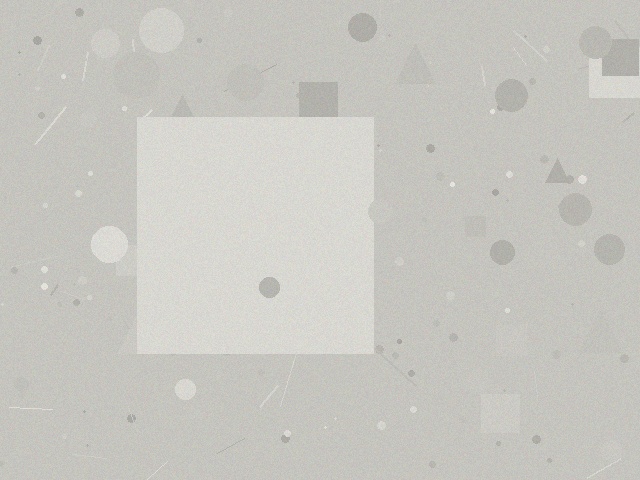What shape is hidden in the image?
A square is hidden in the image.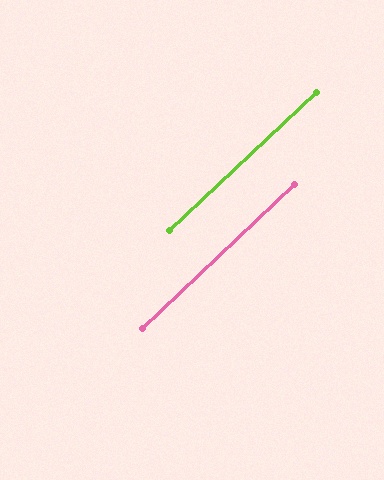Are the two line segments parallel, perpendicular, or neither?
Parallel — their directions differ by only 0.3°.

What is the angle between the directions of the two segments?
Approximately 0 degrees.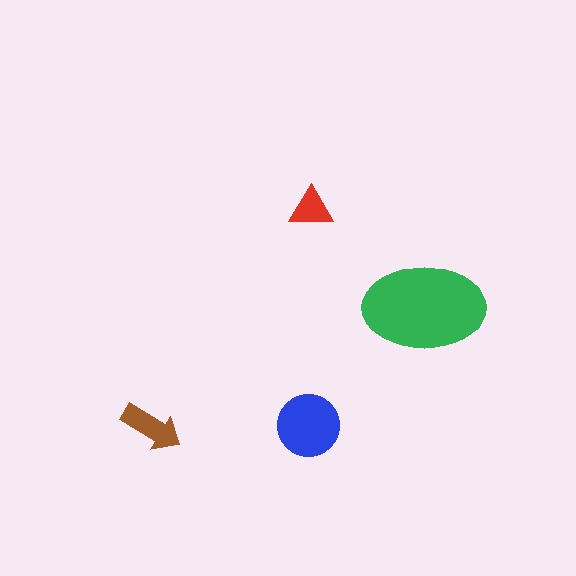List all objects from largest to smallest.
The green ellipse, the blue circle, the brown arrow, the red triangle.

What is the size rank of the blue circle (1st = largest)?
2nd.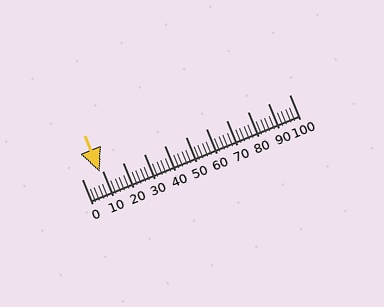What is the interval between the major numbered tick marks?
The major tick marks are spaced 10 units apart.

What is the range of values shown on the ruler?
The ruler shows values from 0 to 100.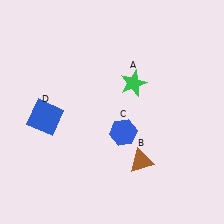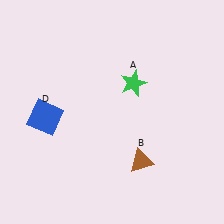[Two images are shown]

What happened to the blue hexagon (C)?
The blue hexagon (C) was removed in Image 2. It was in the bottom-right area of Image 1.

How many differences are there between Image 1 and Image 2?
There is 1 difference between the two images.